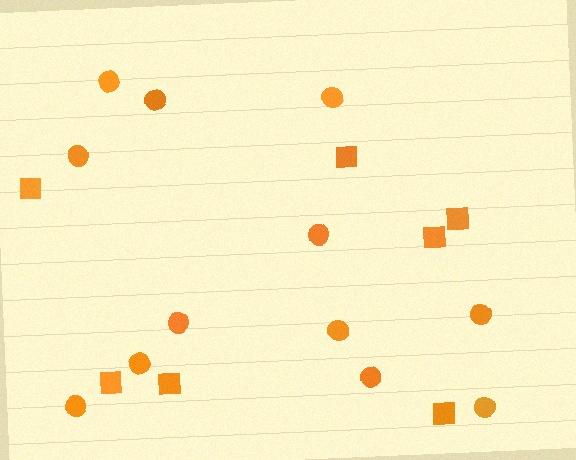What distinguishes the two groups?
There are 2 groups: one group of squares (7) and one group of circles (12).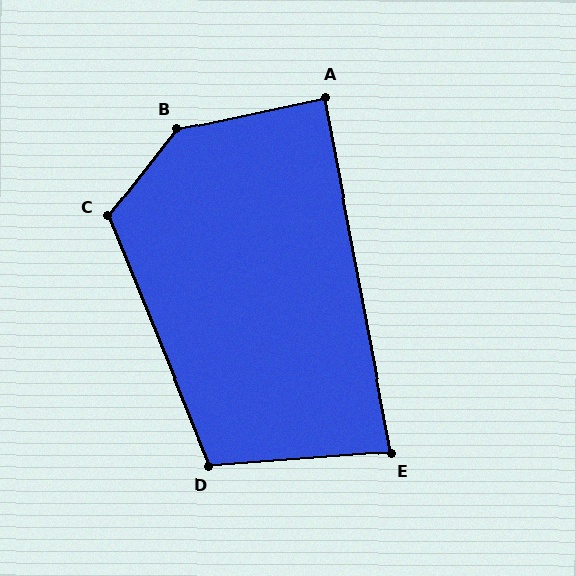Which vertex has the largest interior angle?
B, at approximately 140 degrees.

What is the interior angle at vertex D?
Approximately 108 degrees (obtuse).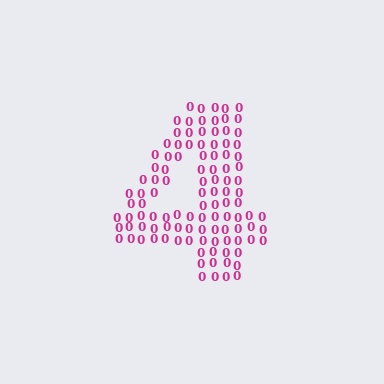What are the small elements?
The small elements are digit 0's.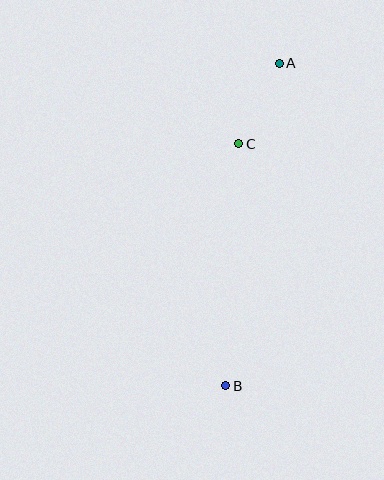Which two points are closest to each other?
Points A and C are closest to each other.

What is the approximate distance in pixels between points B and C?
The distance between B and C is approximately 242 pixels.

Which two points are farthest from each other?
Points A and B are farthest from each other.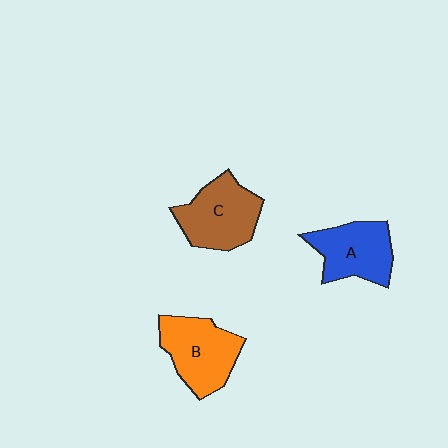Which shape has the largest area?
Shape B (orange).